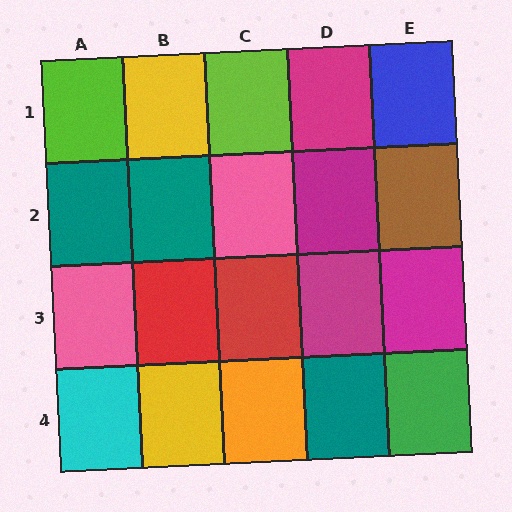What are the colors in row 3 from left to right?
Pink, red, red, magenta, magenta.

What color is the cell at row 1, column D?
Magenta.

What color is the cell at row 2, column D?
Magenta.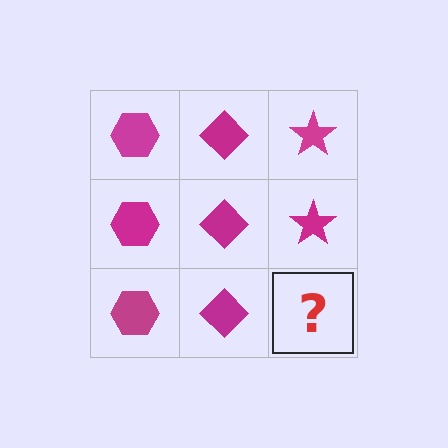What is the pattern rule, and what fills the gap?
The rule is that each column has a consistent shape. The gap should be filled with a magenta star.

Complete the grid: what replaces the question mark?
The question mark should be replaced with a magenta star.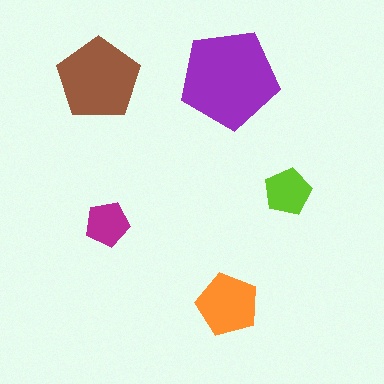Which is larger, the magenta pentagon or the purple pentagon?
The purple one.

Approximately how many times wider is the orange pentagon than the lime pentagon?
About 1.5 times wider.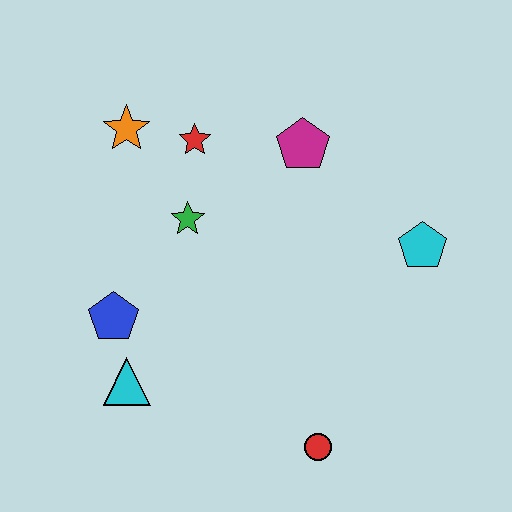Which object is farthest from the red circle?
The orange star is farthest from the red circle.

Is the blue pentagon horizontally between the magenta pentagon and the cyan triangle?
No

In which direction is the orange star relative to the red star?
The orange star is to the left of the red star.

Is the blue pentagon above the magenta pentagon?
No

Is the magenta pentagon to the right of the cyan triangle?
Yes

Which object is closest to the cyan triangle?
The blue pentagon is closest to the cyan triangle.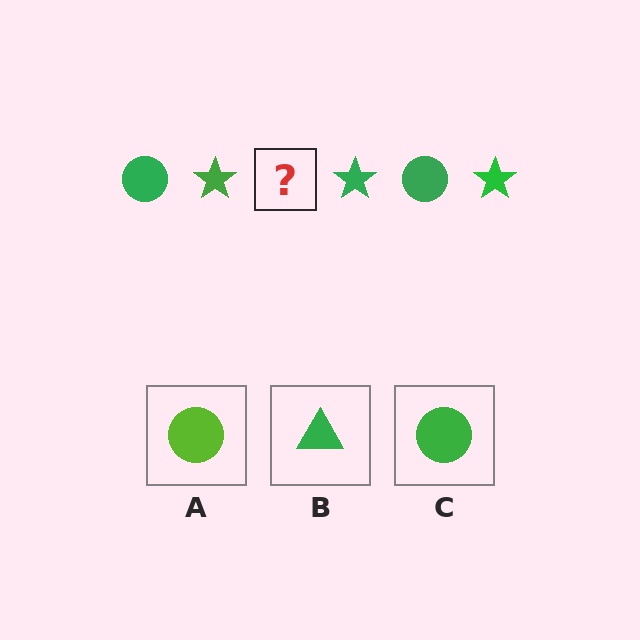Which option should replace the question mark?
Option C.